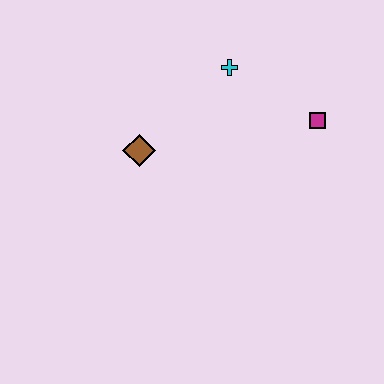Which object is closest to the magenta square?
The cyan cross is closest to the magenta square.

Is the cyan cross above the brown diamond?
Yes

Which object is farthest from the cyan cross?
The brown diamond is farthest from the cyan cross.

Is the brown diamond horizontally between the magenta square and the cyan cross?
No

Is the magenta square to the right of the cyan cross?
Yes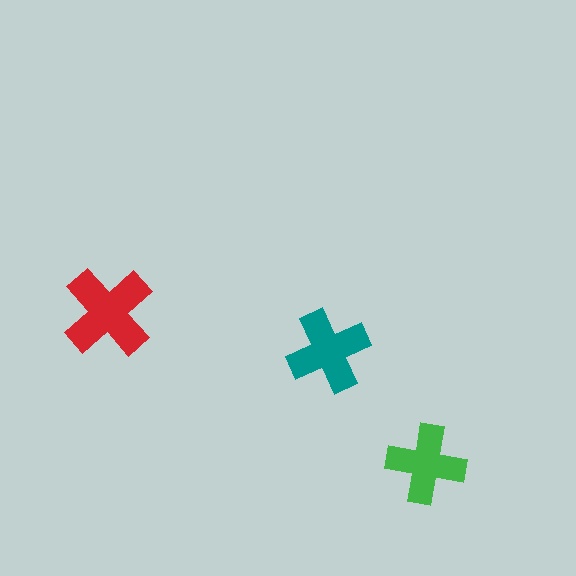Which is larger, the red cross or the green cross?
The red one.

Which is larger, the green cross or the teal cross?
The teal one.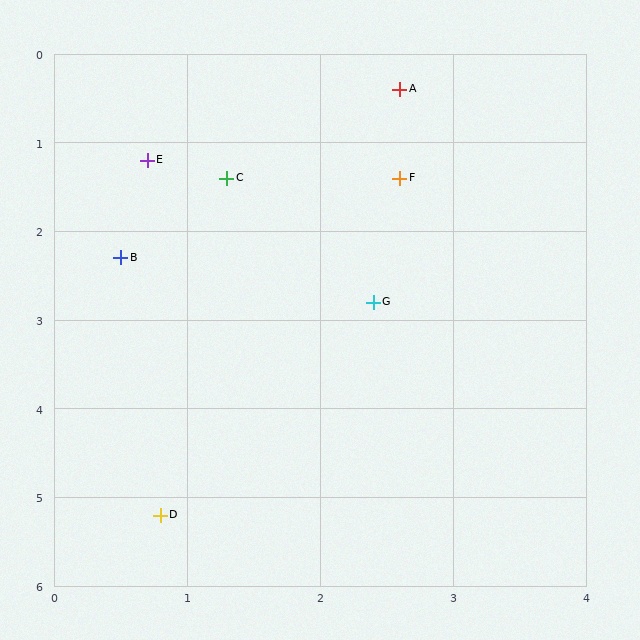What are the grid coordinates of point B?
Point B is at approximately (0.5, 2.3).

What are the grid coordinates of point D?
Point D is at approximately (0.8, 5.2).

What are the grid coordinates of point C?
Point C is at approximately (1.3, 1.4).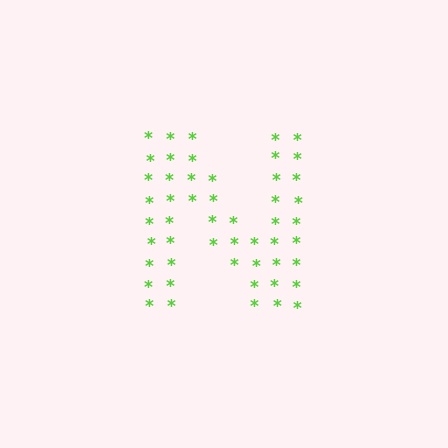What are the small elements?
The small elements are asterisks.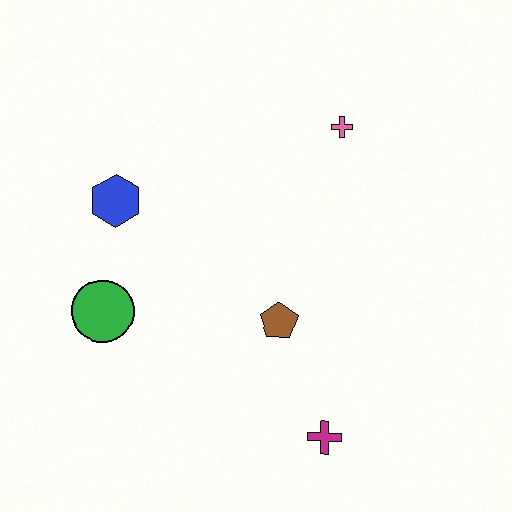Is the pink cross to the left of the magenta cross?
No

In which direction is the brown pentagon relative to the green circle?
The brown pentagon is to the right of the green circle.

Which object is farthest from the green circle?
The pink cross is farthest from the green circle.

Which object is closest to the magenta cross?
The brown pentagon is closest to the magenta cross.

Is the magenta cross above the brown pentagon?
No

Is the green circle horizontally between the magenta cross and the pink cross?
No